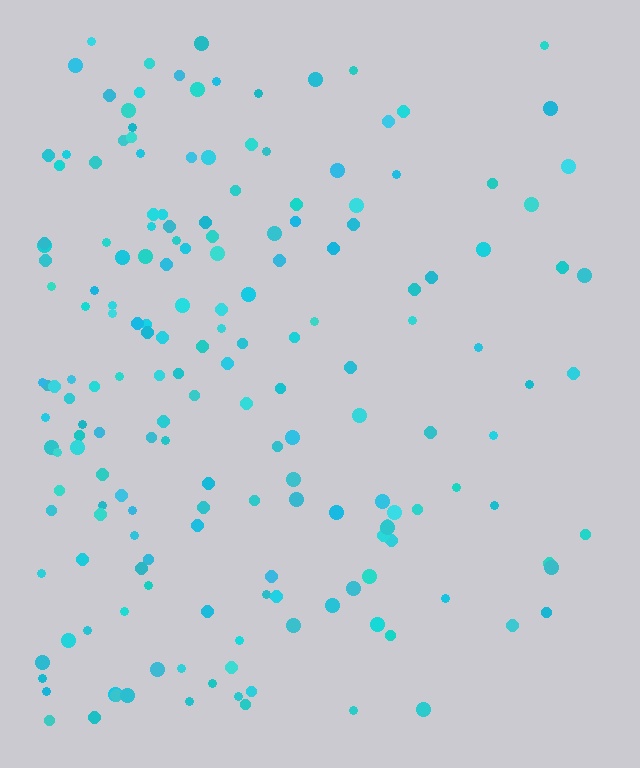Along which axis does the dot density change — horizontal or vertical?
Horizontal.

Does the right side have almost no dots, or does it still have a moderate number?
Still a moderate number, just noticeably fewer than the left.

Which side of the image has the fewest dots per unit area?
The right.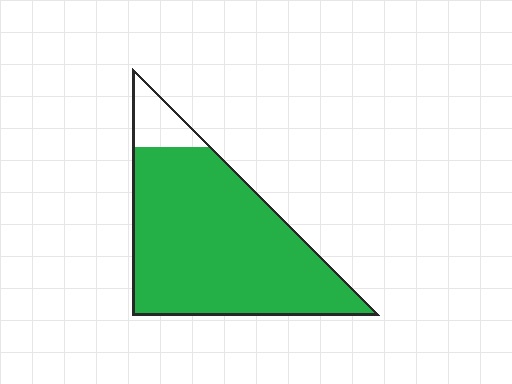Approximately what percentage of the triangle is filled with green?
Approximately 90%.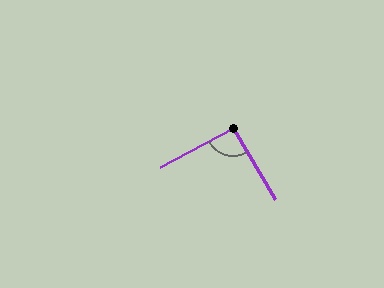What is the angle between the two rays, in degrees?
Approximately 93 degrees.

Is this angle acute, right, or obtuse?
It is approximately a right angle.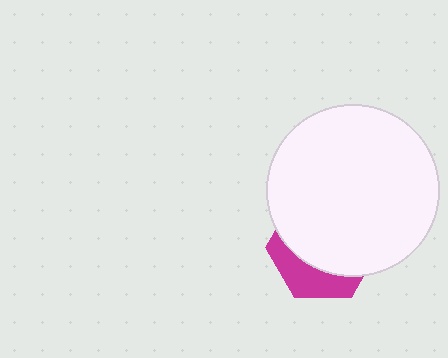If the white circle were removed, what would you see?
You would see the complete magenta hexagon.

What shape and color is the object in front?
The object in front is a white circle.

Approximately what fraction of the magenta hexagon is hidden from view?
Roughly 69% of the magenta hexagon is hidden behind the white circle.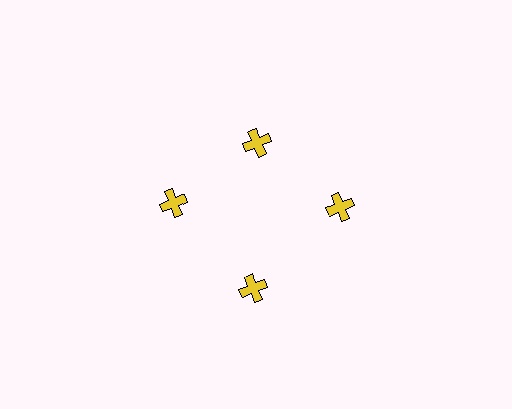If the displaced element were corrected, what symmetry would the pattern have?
It would have 4-fold rotational symmetry — the pattern would map onto itself every 90 degrees.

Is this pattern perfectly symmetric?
No. The 4 yellow crosses are arranged in a ring, but one element near the 12 o'clock position is pulled inward toward the center, breaking the 4-fold rotational symmetry.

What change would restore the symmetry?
The symmetry would be restored by moving it outward, back onto the ring so that all 4 crosses sit at equal angles and equal distance from the center.